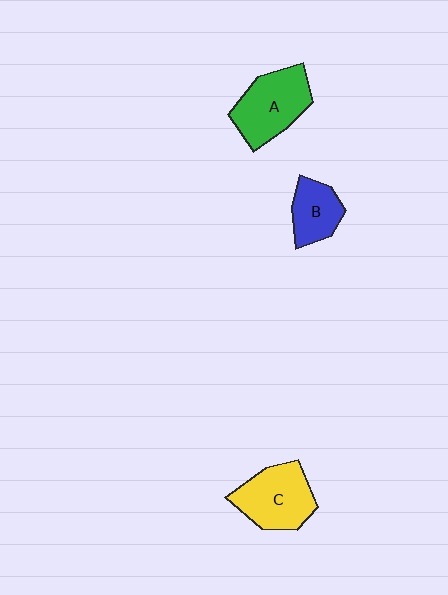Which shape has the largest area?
Shape A (green).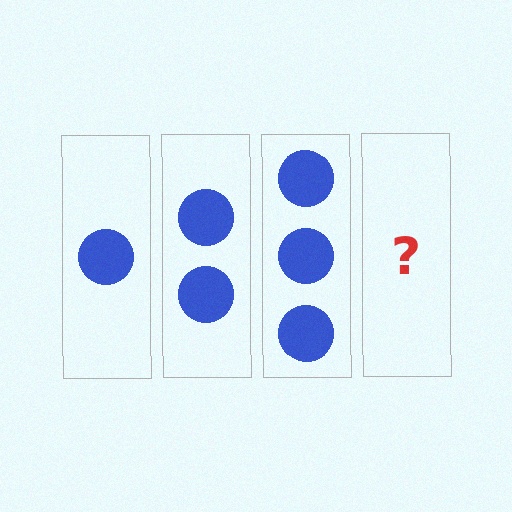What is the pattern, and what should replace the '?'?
The pattern is that each step adds one more circle. The '?' should be 4 circles.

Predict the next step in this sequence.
The next step is 4 circles.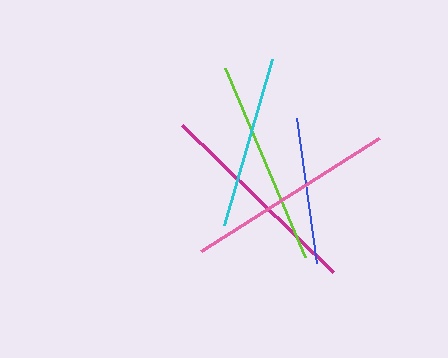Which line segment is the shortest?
The blue line is the shortest at approximately 147 pixels.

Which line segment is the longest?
The pink line is the longest at approximately 211 pixels.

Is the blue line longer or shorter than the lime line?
The lime line is longer than the blue line.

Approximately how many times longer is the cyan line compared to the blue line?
The cyan line is approximately 1.2 times the length of the blue line.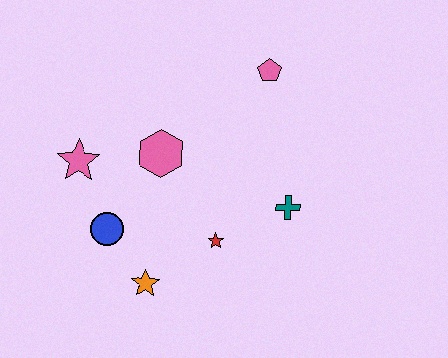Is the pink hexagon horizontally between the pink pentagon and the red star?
No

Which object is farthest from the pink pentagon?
The orange star is farthest from the pink pentagon.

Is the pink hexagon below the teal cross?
No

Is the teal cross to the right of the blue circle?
Yes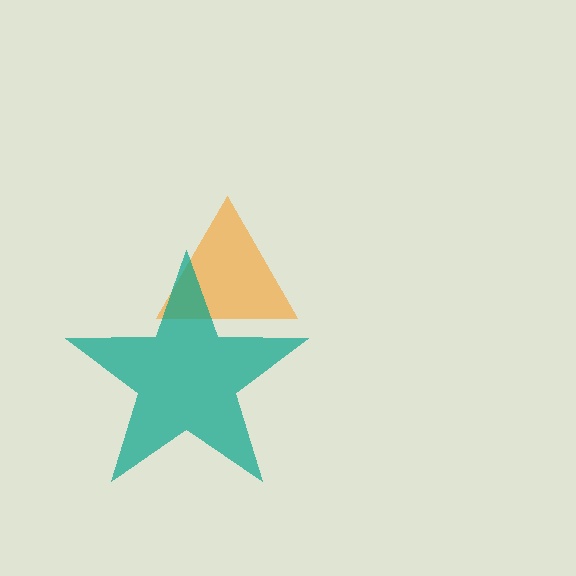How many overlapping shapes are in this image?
There are 2 overlapping shapes in the image.